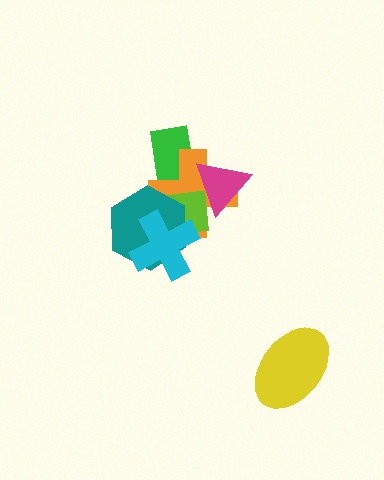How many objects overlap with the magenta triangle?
3 objects overlap with the magenta triangle.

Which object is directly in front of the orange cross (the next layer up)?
The lime square is directly in front of the orange cross.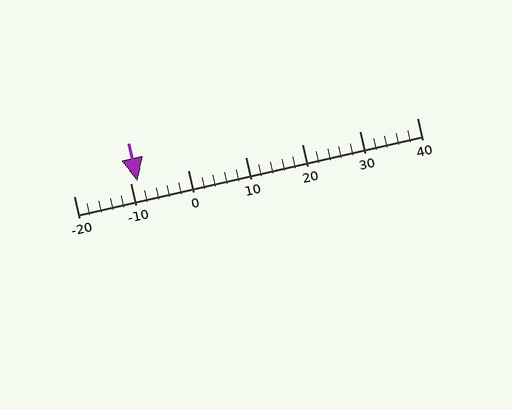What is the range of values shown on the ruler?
The ruler shows values from -20 to 40.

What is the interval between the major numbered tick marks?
The major tick marks are spaced 10 units apart.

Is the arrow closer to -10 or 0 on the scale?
The arrow is closer to -10.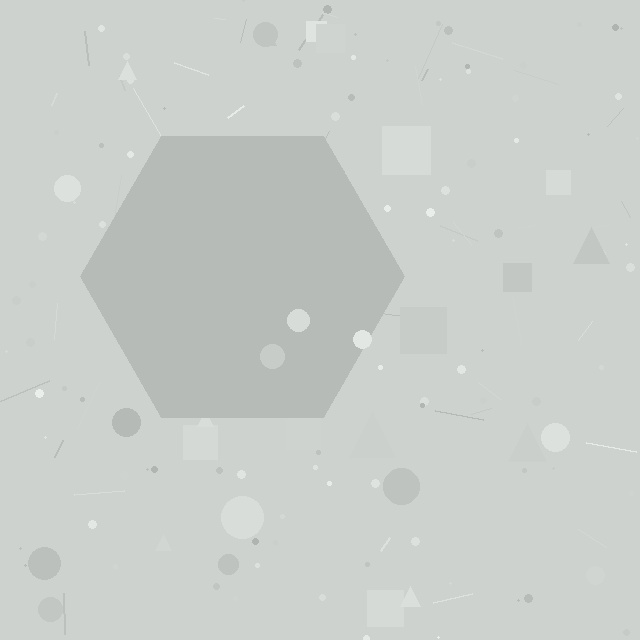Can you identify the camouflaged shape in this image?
The camouflaged shape is a hexagon.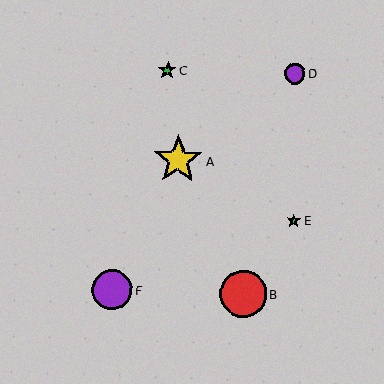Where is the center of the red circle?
The center of the red circle is at (243, 294).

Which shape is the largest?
The yellow star (labeled A) is the largest.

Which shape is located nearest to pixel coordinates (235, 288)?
The red circle (labeled B) at (243, 294) is nearest to that location.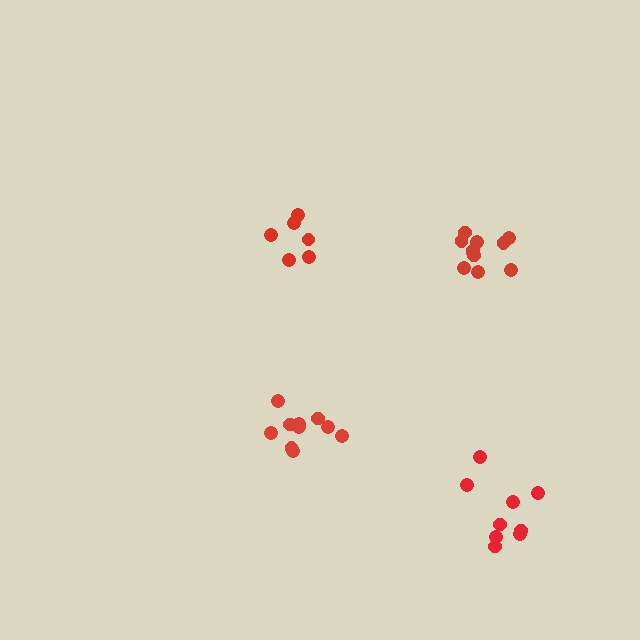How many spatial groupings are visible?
There are 4 spatial groupings.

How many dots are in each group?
Group 1: 10 dots, Group 2: 6 dots, Group 3: 11 dots, Group 4: 9 dots (36 total).